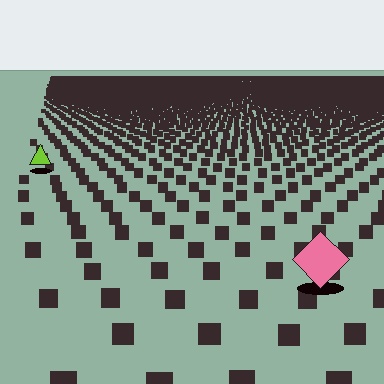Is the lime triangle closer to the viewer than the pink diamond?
No. The pink diamond is closer — you can tell from the texture gradient: the ground texture is coarser near it.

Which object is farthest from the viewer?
The lime triangle is farthest from the viewer. It appears smaller and the ground texture around it is denser.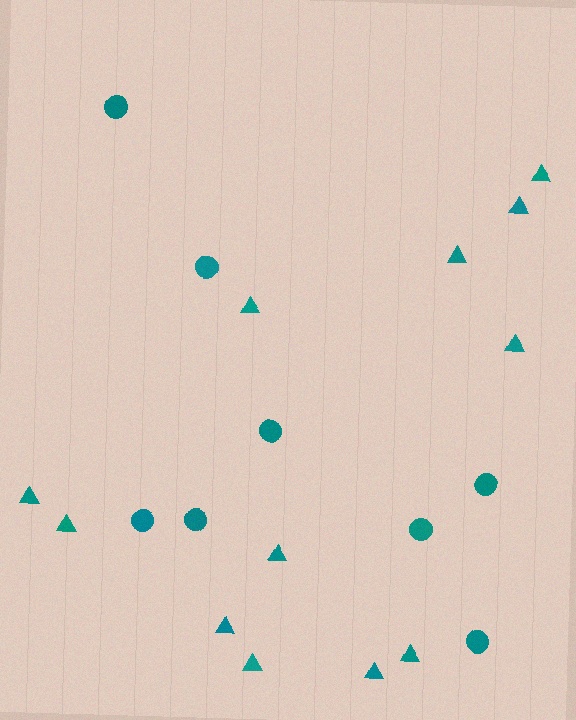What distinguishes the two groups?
There are 2 groups: one group of circles (8) and one group of triangles (12).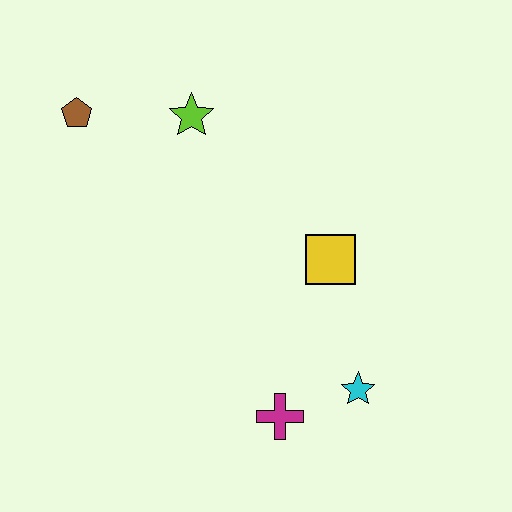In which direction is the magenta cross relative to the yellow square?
The magenta cross is below the yellow square.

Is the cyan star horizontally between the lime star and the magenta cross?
No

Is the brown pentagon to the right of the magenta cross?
No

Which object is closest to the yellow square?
The cyan star is closest to the yellow square.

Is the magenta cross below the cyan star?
Yes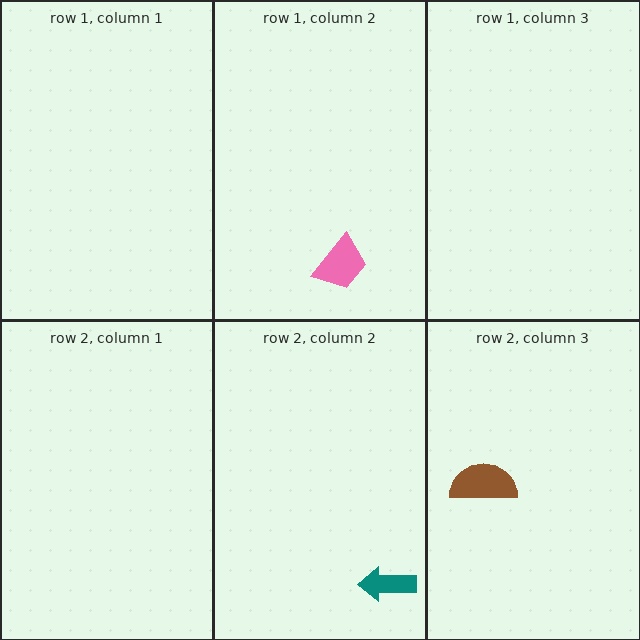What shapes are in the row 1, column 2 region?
The pink trapezoid.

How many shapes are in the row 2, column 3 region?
1.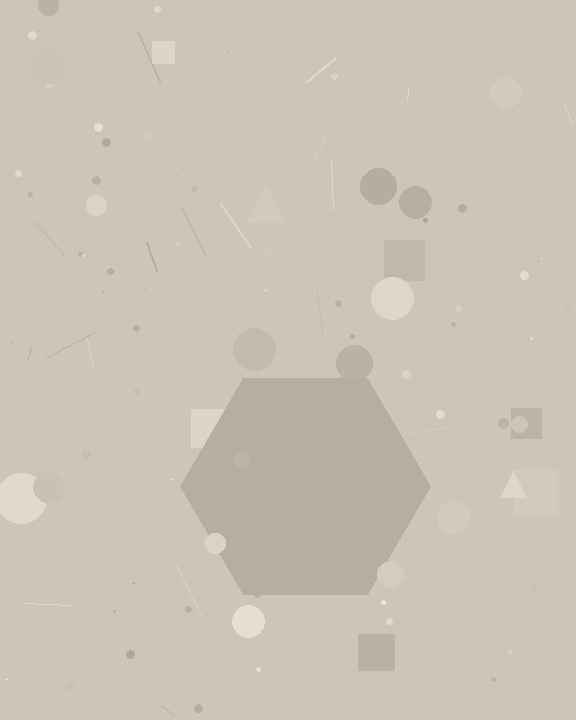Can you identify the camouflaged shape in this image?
The camouflaged shape is a hexagon.